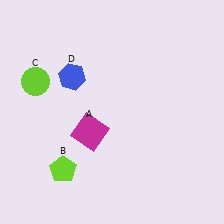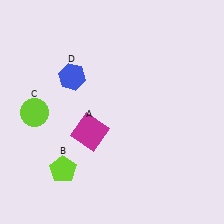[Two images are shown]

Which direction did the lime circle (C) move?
The lime circle (C) moved down.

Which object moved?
The lime circle (C) moved down.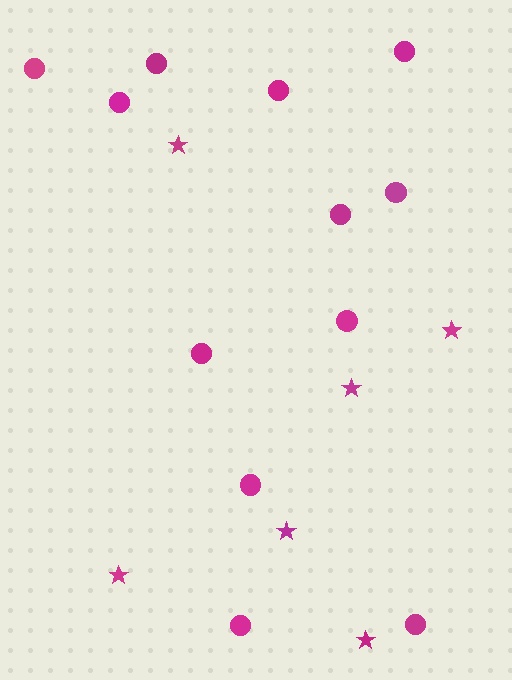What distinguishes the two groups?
There are 2 groups: one group of stars (6) and one group of circles (12).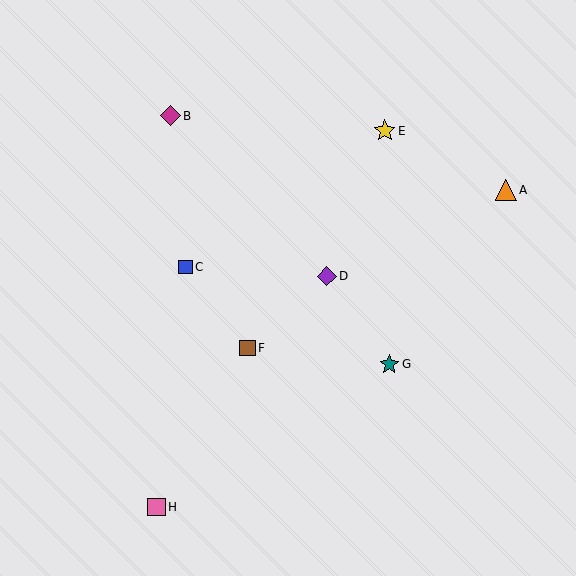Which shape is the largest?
The yellow star (labeled E) is the largest.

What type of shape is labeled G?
Shape G is a teal star.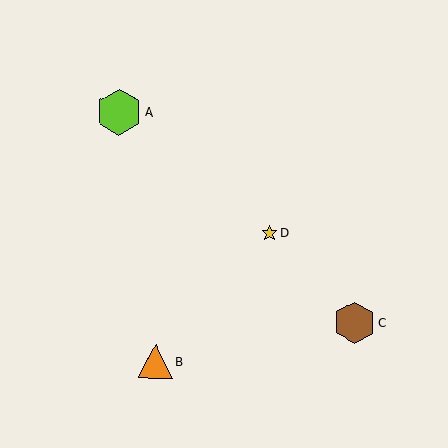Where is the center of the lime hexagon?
The center of the lime hexagon is at (119, 112).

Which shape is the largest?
The lime hexagon (labeled A) is the largest.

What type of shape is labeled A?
Shape A is a lime hexagon.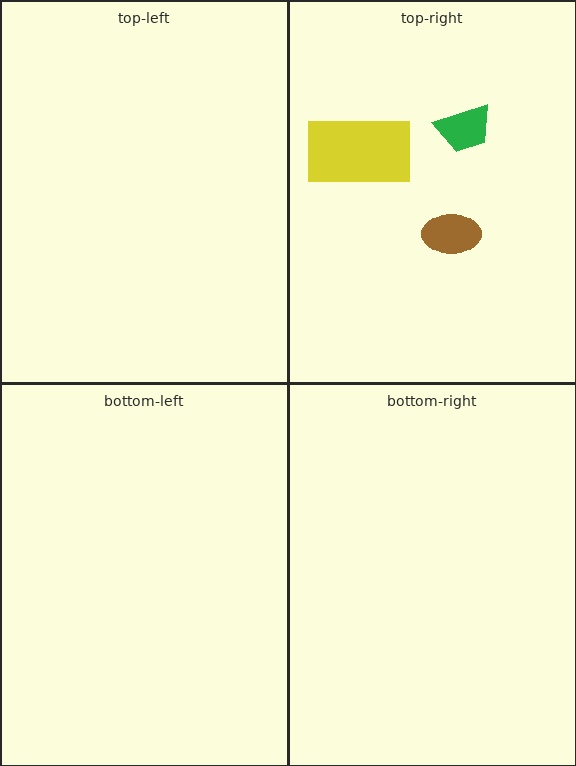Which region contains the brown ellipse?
The top-right region.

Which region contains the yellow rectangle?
The top-right region.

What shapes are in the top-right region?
The green trapezoid, the yellow rectangle, the brown ellipse.